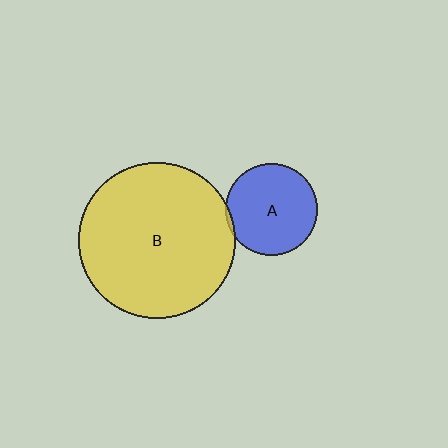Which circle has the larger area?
Circle B (yellow).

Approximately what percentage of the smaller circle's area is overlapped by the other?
Approximately 5%.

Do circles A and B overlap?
Yes.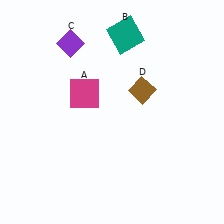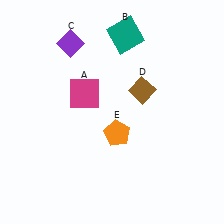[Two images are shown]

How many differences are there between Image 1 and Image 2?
There is 1 difference between the two images.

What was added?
An orange pentagon (E) was added in Image 2.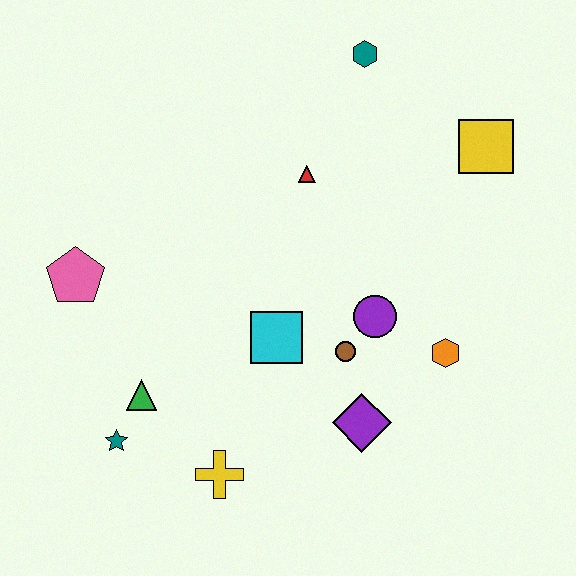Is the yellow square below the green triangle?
No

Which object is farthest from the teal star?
The yellow square is farthest from the teal star.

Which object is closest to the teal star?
The green triangle is closest to the teal star.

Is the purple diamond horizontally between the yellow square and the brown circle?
Yes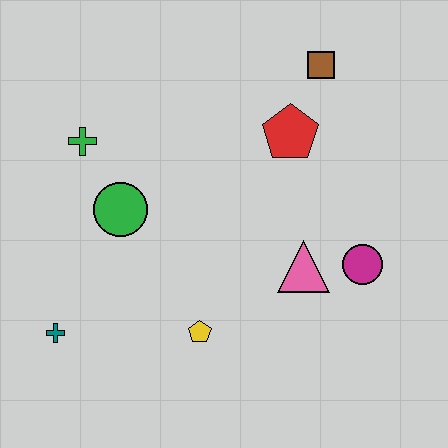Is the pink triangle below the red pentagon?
Yes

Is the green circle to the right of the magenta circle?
No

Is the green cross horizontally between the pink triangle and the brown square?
No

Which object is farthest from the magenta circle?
The teal cross is farthest from the magenta circle.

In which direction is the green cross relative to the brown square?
The green cross is to the left of the brown square.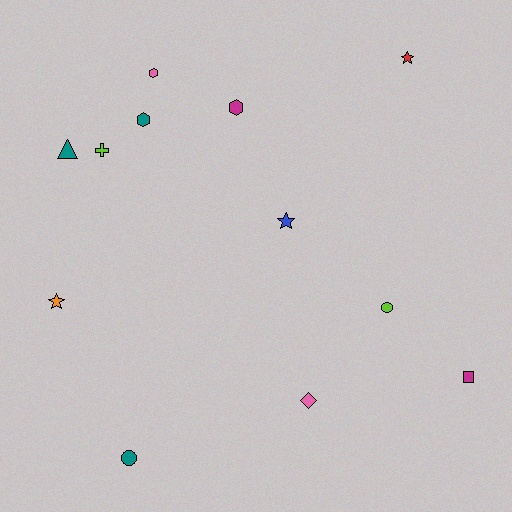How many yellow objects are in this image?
There are no yellow objects.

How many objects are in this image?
There are 12 objects.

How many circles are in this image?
There are 2 circles.